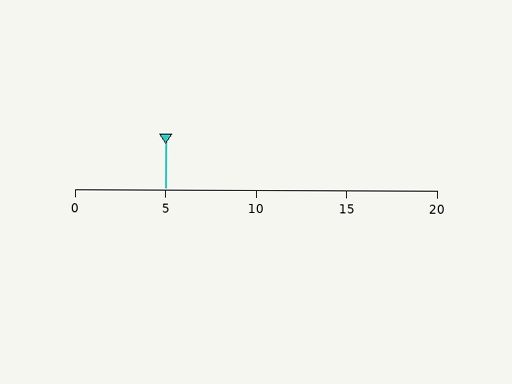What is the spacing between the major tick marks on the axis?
The major ticks are spaced 5 apart.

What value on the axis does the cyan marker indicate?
The marker indicates approximately 5.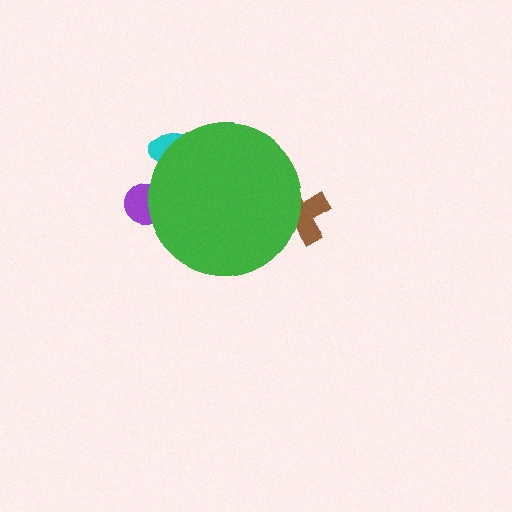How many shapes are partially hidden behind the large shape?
3 shapes are partially hidden.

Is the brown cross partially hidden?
Yes, the brown cross is partially hidden behind the green circle.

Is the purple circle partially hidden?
Yes, the purple circle is partially hidden behind the green circle.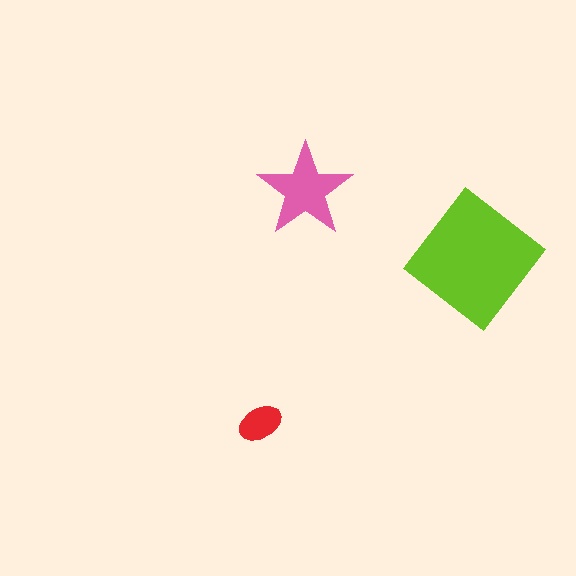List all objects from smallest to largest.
The red ellipse, the pink star, the lime diamond.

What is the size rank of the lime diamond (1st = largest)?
1st.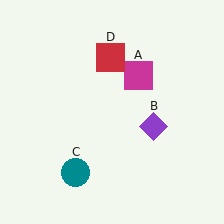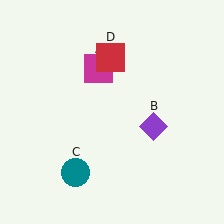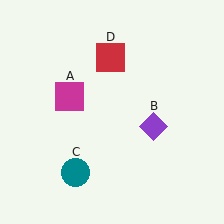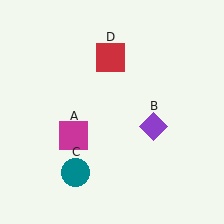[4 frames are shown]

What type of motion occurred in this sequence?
The magenta square (object A) rotated counterclockwise around the center of the scene.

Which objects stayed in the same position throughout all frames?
Purple diamond (object B) and teal circle (object C) and red square (object D) remained stationary.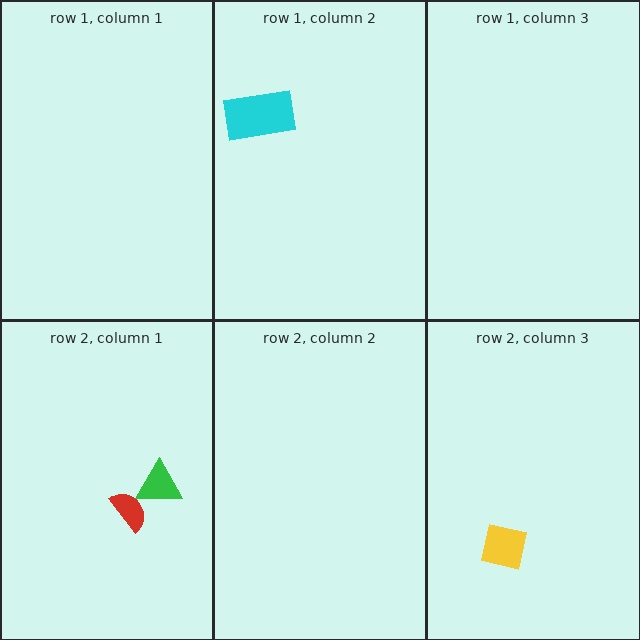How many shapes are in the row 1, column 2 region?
1.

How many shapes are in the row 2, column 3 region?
1.